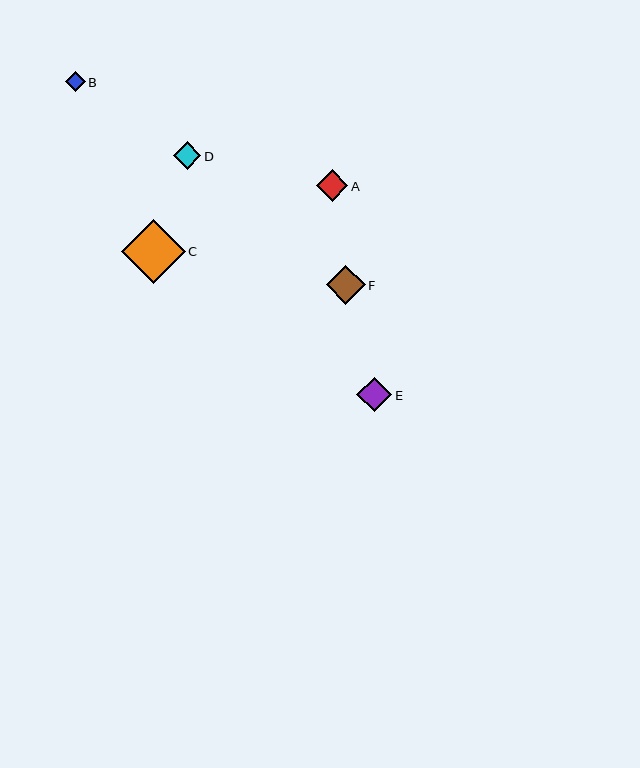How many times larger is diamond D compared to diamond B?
Diamond D is approximately 1.4 times the size of diamond B.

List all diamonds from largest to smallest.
From largest to smallest: C, F, E, A, D, B.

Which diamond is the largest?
Diamond C is the largest with a size of approximately 64 pixels.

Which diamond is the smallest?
Diamond B is the smallest with a size of approximately 20 pixels.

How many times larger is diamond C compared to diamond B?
Diamond C is approximately 3.2 times the size of diamond B.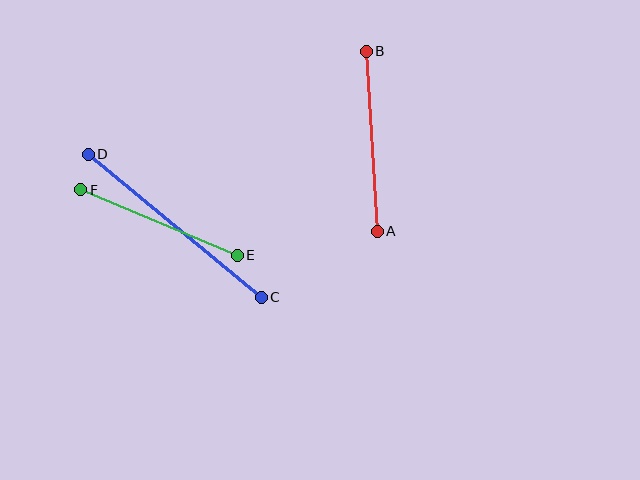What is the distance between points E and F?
The distance is approximately 170 pixels.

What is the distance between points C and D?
The distance is approximately 225 pixels.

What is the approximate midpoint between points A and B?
The midpoint is at approximately (372, 141) pixels.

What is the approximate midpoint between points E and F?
The midpoint is at approximately (159, 223) pixels.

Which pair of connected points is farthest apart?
Points C and D are farthest apart.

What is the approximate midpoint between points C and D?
The midpoint is at approximately (175, 226) pixels.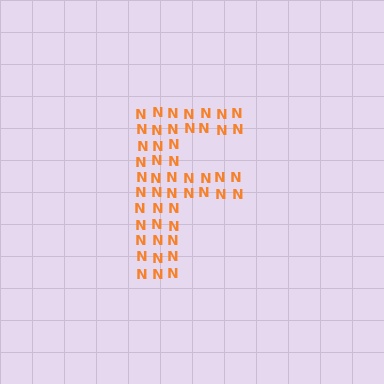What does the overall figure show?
The overall figure shows the letter F.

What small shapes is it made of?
It is made of small letter N's.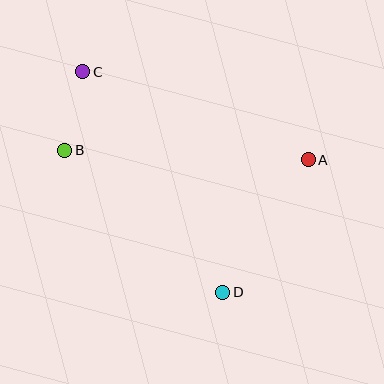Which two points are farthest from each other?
Points C and D are farthest from each other.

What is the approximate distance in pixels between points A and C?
The distance between A and C is approximately 242 pixels.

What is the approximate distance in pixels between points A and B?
The distance between A and B is approximately 244 pixels.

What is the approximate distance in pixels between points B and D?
The distance between B and D is approximately 213 pixels.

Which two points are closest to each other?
Points B and C are closest to each other.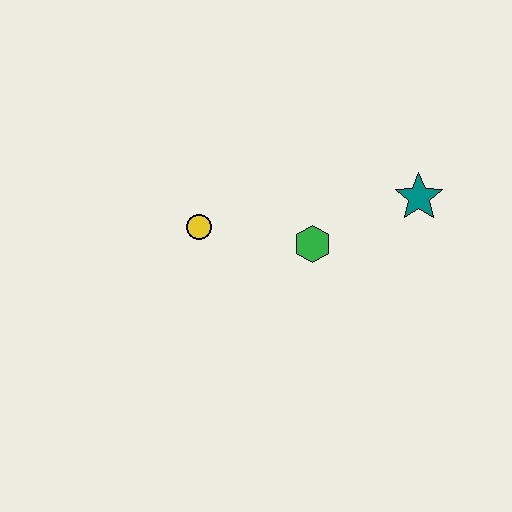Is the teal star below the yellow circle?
No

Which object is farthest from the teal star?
The yellow circle is farthest from the teal star.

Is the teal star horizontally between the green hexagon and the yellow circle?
No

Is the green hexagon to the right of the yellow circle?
Yes